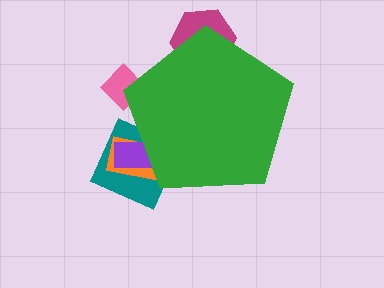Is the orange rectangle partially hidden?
Yes, the orange rectangle is partially hidden behind the green pentagon.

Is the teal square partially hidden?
Yes, the teal square is partially hidden behind the green pentagon.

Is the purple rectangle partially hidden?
Yes, the purple rectangle is partially hidden behind the green pentagon.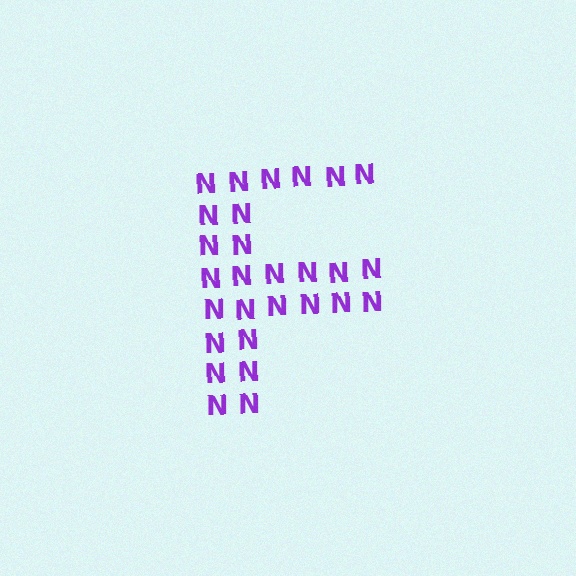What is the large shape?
The large shape is the letter F.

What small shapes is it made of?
It is made of small letter N's.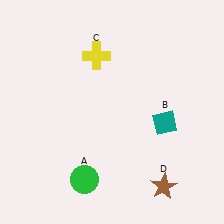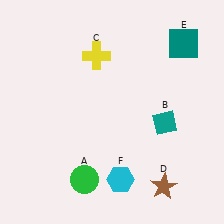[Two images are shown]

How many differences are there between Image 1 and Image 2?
There are 2 differences between the two images.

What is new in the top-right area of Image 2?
A teal square (E) was added in the top-right area of Image 2.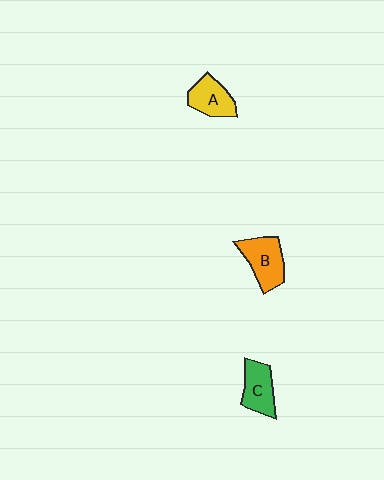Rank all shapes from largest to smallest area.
From largest to smallest: B (orange), C (green), A (yellow).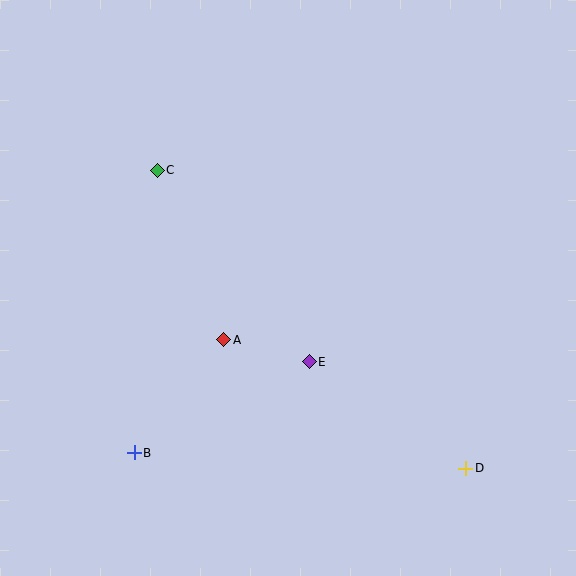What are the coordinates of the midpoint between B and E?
The midpoint between B and E is at (222, 407).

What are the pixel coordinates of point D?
Point D is at (466, 468).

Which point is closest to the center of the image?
Point E at (309, 362) is closest to the center.